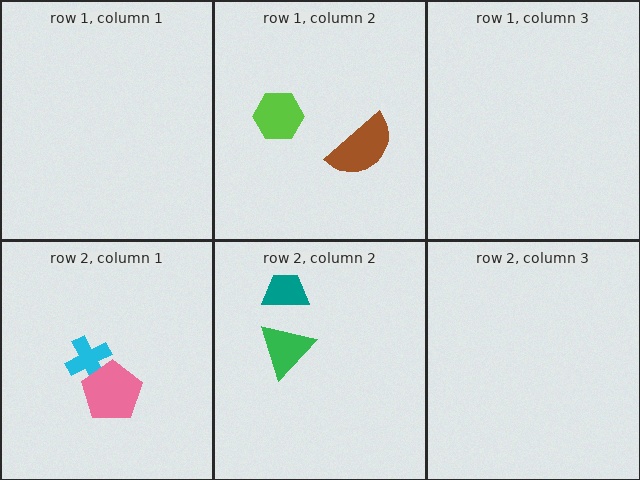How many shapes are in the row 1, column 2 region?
2.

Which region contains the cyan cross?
The row 2, column 1 region.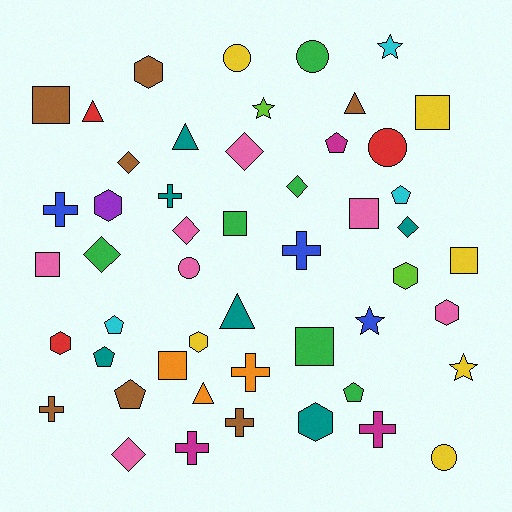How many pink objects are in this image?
There are 7 pink objects.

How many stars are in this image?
There are 4 stars.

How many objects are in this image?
There are 50 objects.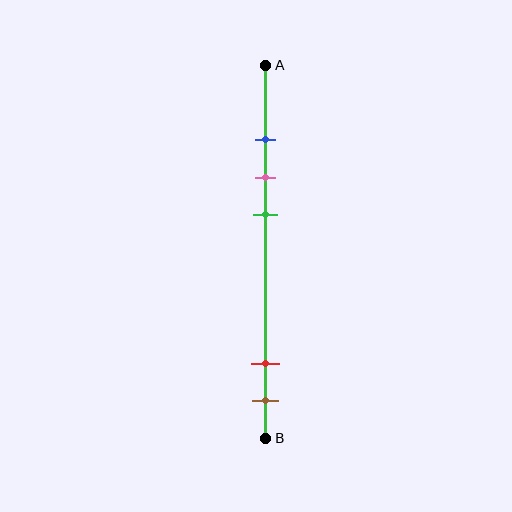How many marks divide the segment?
There are 5 marks dividing the segment.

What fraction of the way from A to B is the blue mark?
The blue mark is approximately 20% (0.2) of the way from A to B.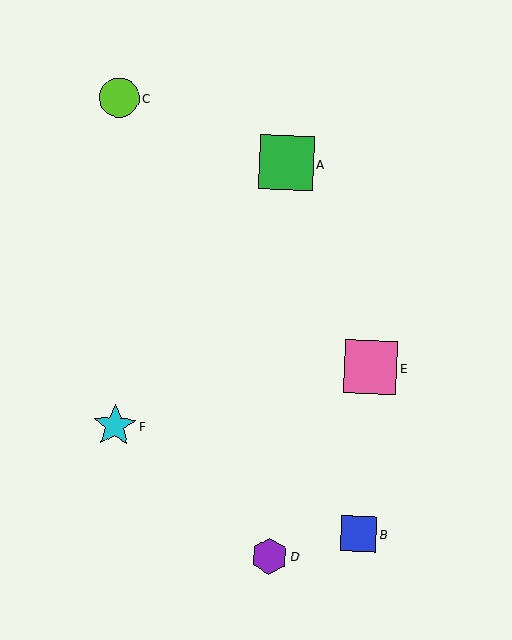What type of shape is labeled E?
Shape E is a pink square.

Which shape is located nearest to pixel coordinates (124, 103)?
The lime circle (labeled C) at (119, 98) is nearest to that location.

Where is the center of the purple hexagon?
The center of the purple hexagon is at (269, 556).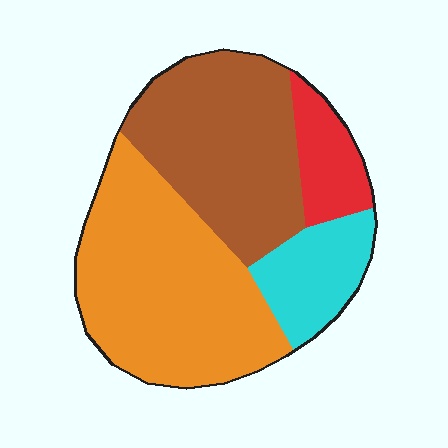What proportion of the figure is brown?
Brown takes up between a third and a half of the figure.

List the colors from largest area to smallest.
From largest to smallest: orange, brown, cyan, red.